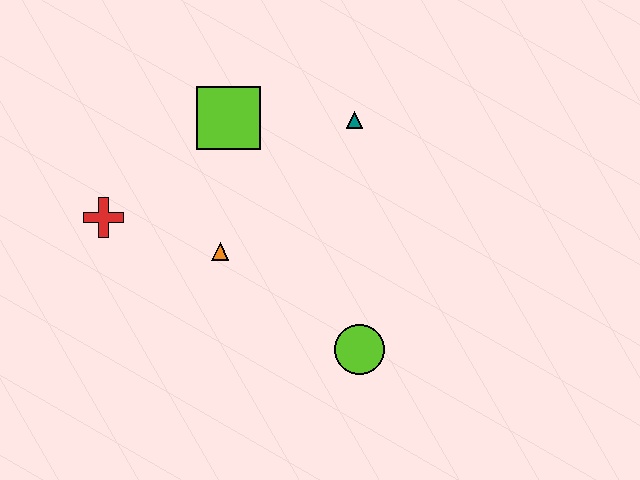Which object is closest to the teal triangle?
The lime square is closest to the teal triangle.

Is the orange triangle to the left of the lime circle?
Yes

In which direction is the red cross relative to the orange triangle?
The red cross is to the left of the orange triangle.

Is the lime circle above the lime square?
No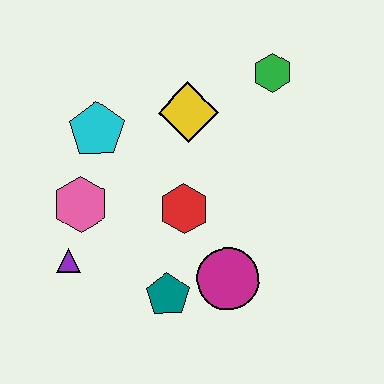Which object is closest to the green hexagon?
The yellow diamond is closest to the green hexagon.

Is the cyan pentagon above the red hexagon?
Yes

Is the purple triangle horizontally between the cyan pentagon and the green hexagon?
No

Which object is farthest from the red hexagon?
The green hexagon is farthest from the red hexagon.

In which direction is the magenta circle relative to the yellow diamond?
The magenta circle is below the yellow diamond.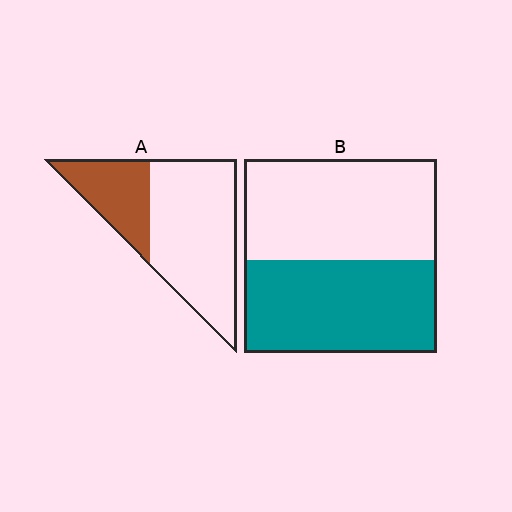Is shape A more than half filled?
No.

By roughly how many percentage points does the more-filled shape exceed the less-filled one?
By roughly 20 percentage points (B over A).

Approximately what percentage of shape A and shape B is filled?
A is approximately 30% and B is approximately 50%.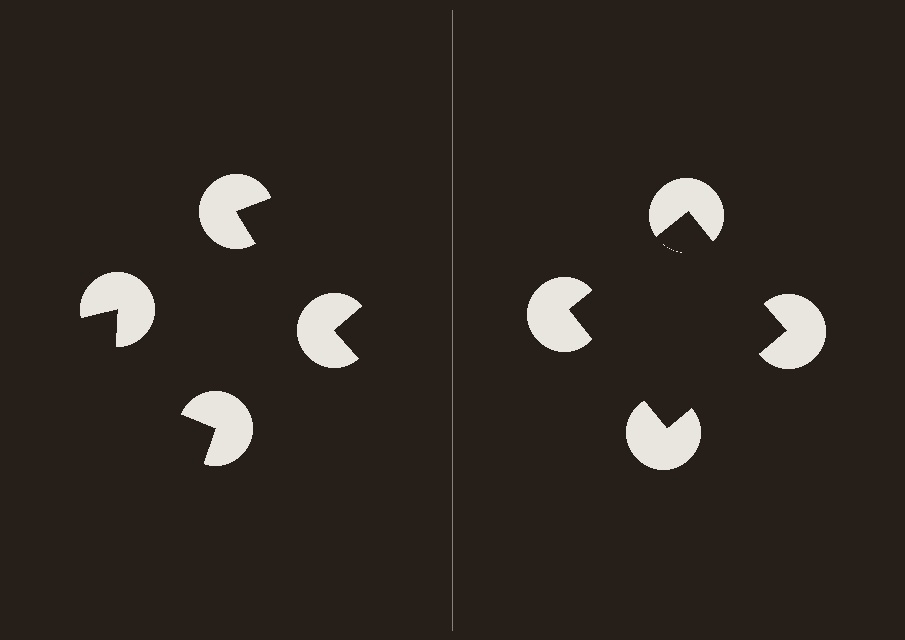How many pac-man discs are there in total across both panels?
8 — 4 on each side.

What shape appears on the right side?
An illusory square.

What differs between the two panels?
The pac-man discs are positioned identically on both sides; only the wedge orientations differ. On the right they align to a square; on the left they are misaligned.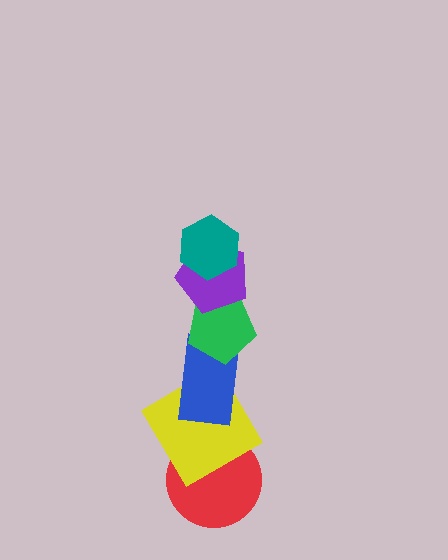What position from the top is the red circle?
The red circle is 6th from the top.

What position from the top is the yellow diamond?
The yellow diamond is 5th from the top.